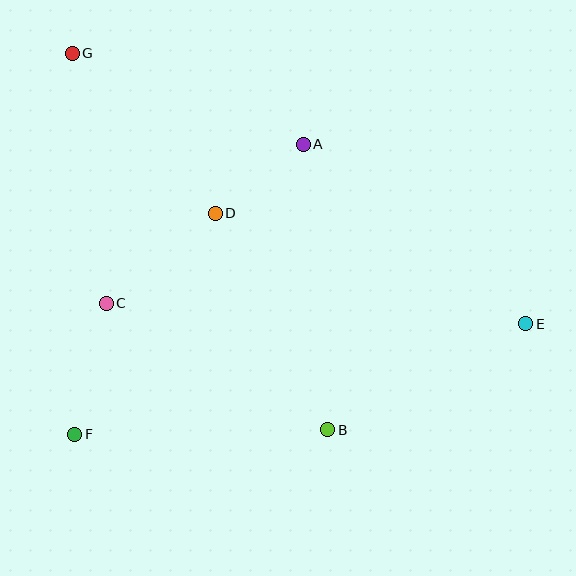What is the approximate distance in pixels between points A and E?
The distance between A and E is approximately 286 pixels.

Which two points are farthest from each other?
Points E and G are farthest from each other.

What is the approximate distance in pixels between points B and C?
The distance between B and C is approximately 255 pixels.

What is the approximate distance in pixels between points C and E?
The distance between C and E is approximately 420 pixels.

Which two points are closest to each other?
Points A and D are closest to each other.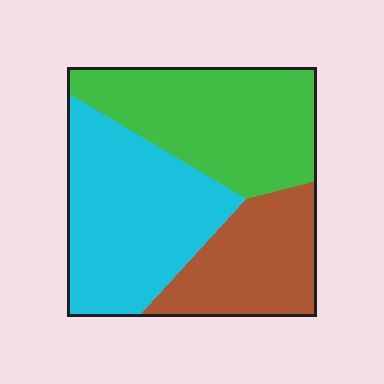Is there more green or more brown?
Green.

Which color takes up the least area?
Brown, at roughly 25%.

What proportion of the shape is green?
Green takes up between a quarter and a half of the shape.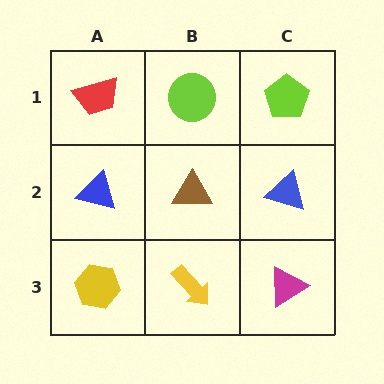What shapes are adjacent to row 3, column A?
A blue triangle (row 2, column A), a yellow arrow (row 3, column B).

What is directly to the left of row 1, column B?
A red trapezoid.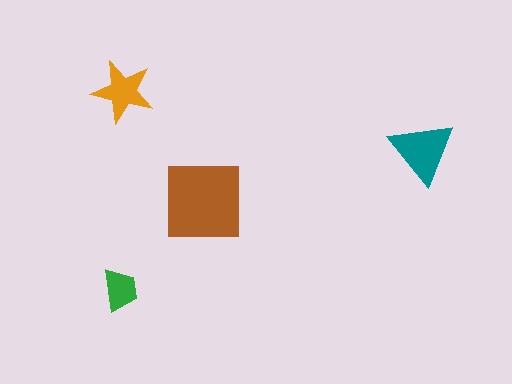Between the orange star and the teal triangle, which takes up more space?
The teal triangle.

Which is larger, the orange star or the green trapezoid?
The orange star.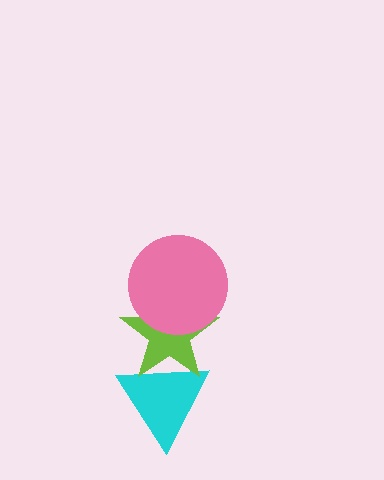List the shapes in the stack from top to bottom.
From top to bottom: the pink circle, the lime star, the cyan triangle.